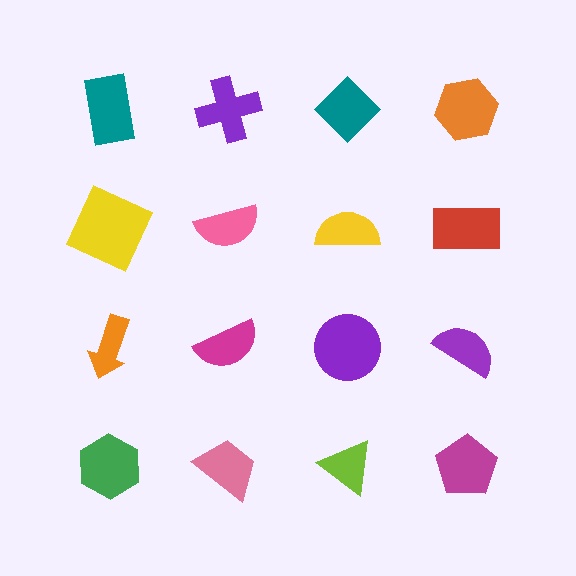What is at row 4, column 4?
A magenta pentagon.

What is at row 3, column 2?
A magenta semicircle.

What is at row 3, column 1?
An orange arrow.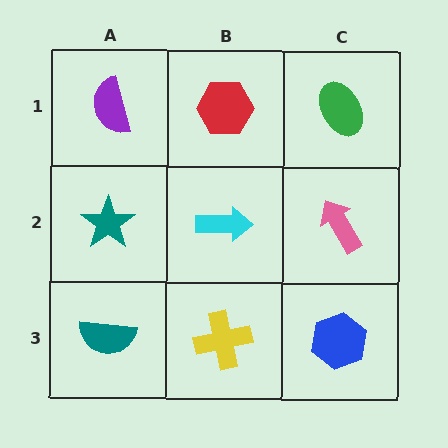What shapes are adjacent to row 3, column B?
A cyan arrow (row 2, column B), a teal semicircle (row 3, column A), a blue hexagon (row 3, column C).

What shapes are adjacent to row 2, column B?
A red hexagon (row 1, column B), a yellow cross (row 3, column B), a teal star (row 2, column A), a pink arrow (row 2, column C).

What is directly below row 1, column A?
A teal star.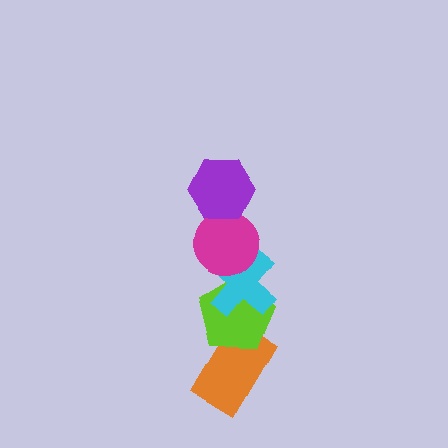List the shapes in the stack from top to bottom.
From top to bottom: the purple hexagon, the magenta circle, the cyan cross, the lime pentagon, the orange rectangle.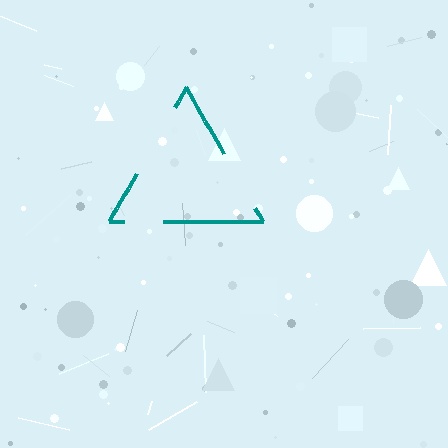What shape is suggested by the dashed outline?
The dashed outline suggests a triangle.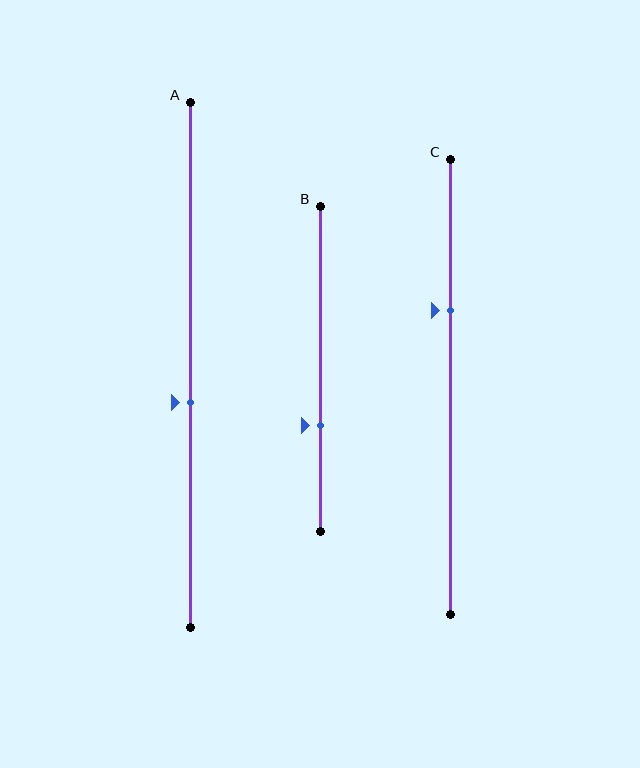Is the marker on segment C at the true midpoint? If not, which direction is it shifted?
No, the marker on segment C is shifted upward by about 17% of the segment length.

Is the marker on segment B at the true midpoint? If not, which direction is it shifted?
No, the marker on segment B is shifted downward by about 17% of the segment length.